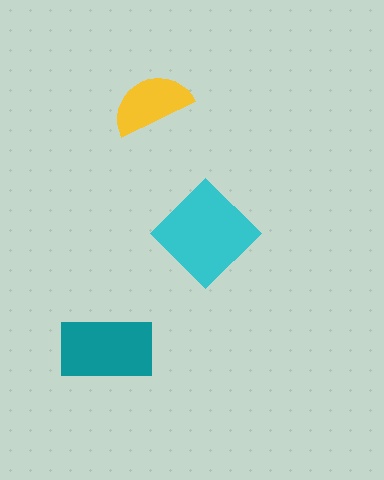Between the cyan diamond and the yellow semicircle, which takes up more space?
The cyan diamond.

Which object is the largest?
The cyan diamond.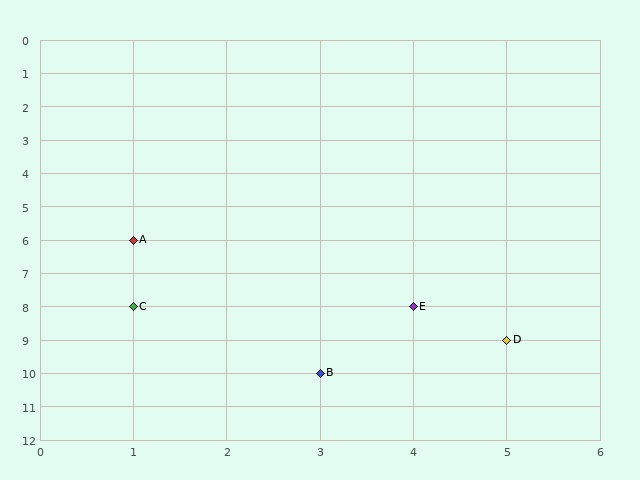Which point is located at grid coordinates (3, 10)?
Point B is at (3, 10).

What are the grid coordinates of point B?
Point B is at grid coordinates (3, 10).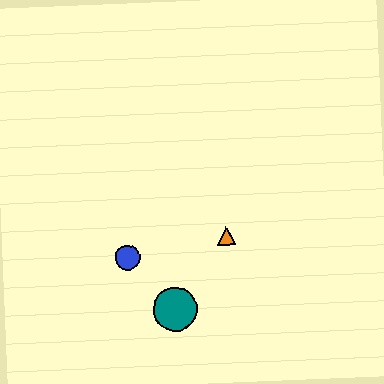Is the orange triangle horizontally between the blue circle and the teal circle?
No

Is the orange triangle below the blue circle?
No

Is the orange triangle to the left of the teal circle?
No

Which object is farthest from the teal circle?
The orange triangle is farthest from the teal circle.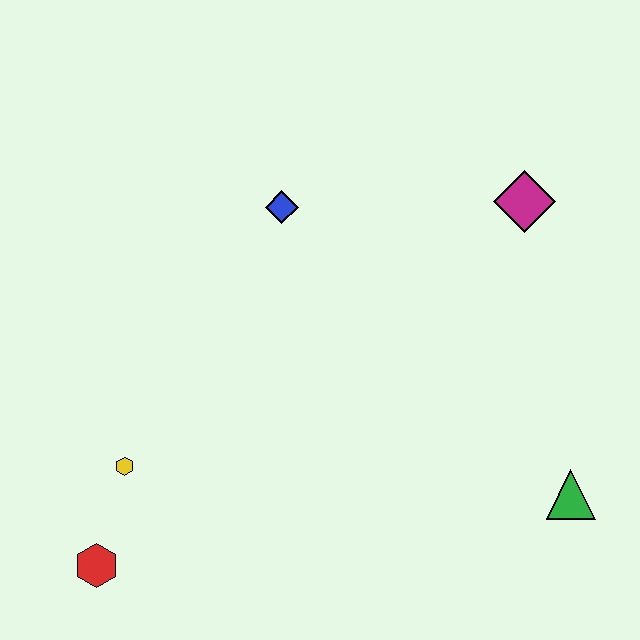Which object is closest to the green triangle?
The magenta diamond is closest to the green triangle.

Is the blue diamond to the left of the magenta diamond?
Yes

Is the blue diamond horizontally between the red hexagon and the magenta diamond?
Yes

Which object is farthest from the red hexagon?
The magenta diamond is farthest from the red hexagon.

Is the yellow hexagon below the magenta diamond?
Yes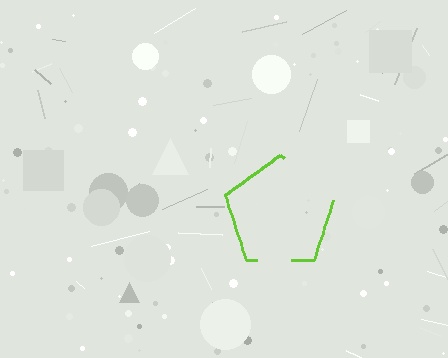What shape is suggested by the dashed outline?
The dashed outline suggests a pentagon.